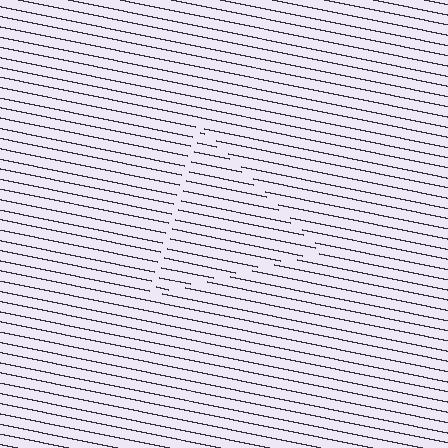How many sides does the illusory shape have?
3 sides — the line-ends trace a triangle.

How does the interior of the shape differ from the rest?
The interior of the shape contains the same grating, shifted by half a period — the contour is defined by the phase discontinuity where line-ends from the inner and outer gratings abut.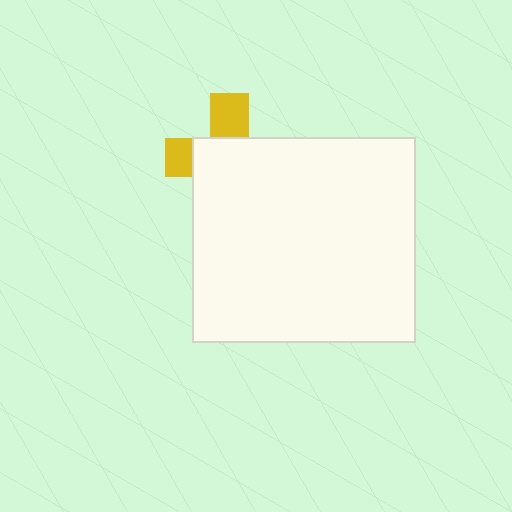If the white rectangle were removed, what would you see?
You would see the complete yellow cross.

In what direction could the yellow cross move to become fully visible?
The yellow cross could move up. That would shift it out from behind the white rectangle entirely.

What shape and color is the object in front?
The object in front is a white rectangle.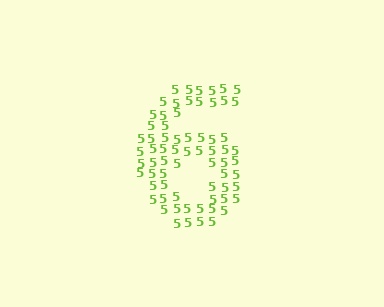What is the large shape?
The large shape is the digit 6.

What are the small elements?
The small elements are digit 5's.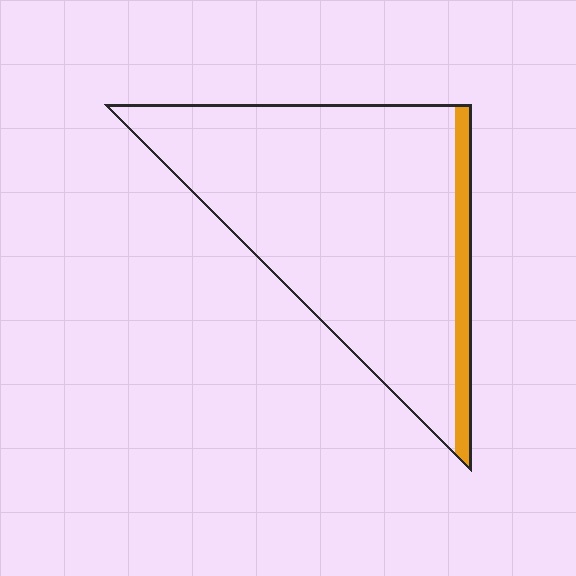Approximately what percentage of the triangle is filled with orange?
Approximately 10%.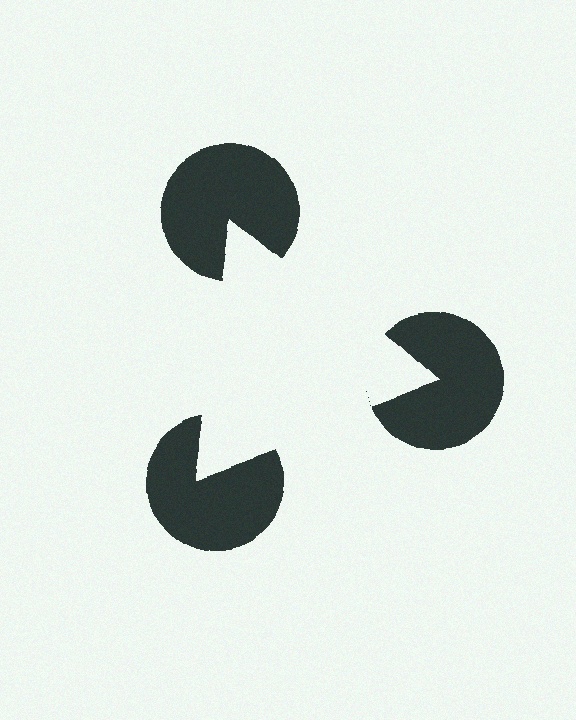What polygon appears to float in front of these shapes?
An illusory triangle — its edges are inferred from the aligned wedge cuts in the pac-man discs, not physically drawn.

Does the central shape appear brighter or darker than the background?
It typically appears slightly brighter than the background, even though no actual brightness change is drawn.